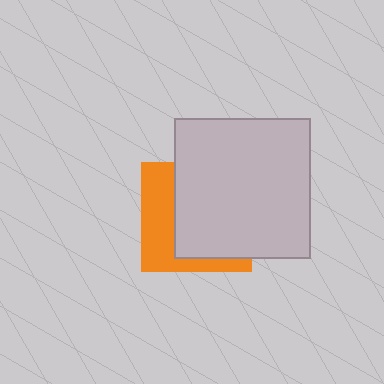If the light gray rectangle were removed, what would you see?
You would see the complete orange square.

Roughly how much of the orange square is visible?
A small part of it is visible (roughly 37%).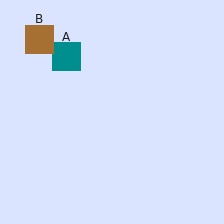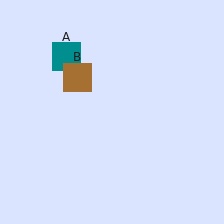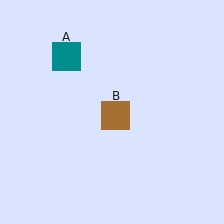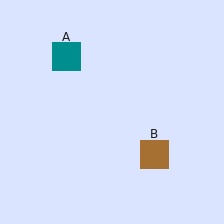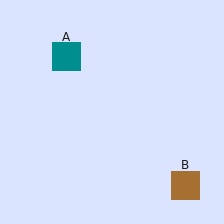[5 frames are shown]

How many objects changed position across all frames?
1 object changed position: brown square (object B).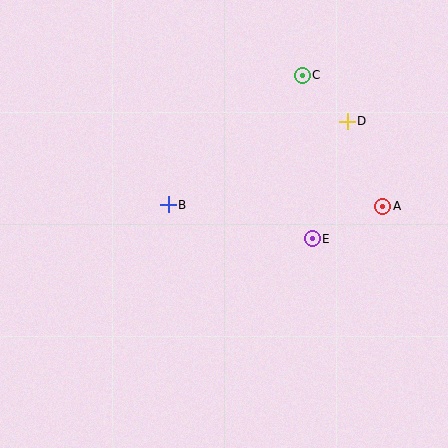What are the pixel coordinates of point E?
Point E is at (312, 239).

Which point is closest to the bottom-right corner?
Point E is closest to the bottom-right corner.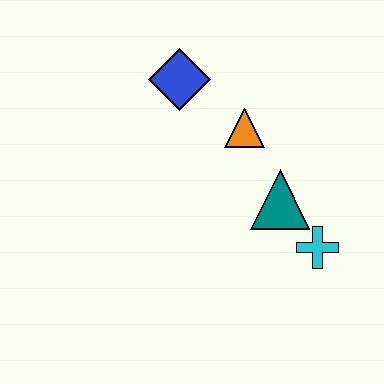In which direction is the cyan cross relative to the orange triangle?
The cyan cross is below the orange triangle.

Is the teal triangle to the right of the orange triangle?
Yes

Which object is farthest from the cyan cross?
The blue diamond is farthest from the cyan cross.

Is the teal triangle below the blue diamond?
Yes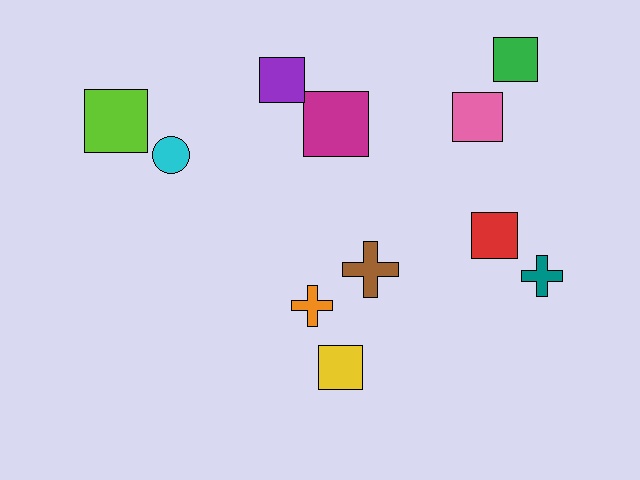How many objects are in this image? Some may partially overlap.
There are 11 objects.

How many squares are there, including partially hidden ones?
There are 7 squares.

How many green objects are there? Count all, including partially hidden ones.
There is 1 green object.